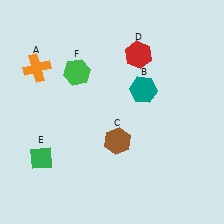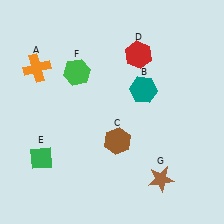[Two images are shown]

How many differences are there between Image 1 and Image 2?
There is 1 difference between the two images.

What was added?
A brown star (G) was added in Image 2.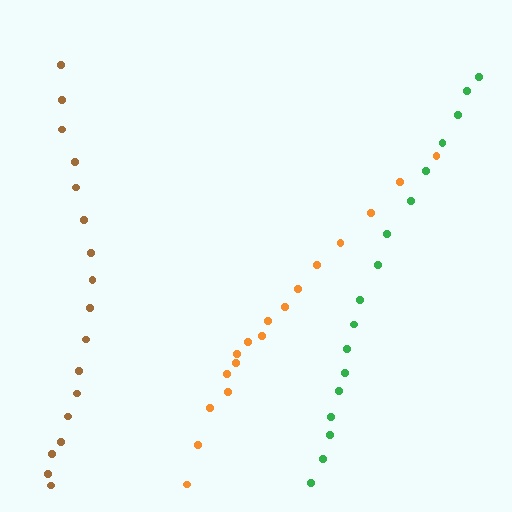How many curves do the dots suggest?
There are 3 distinct paths.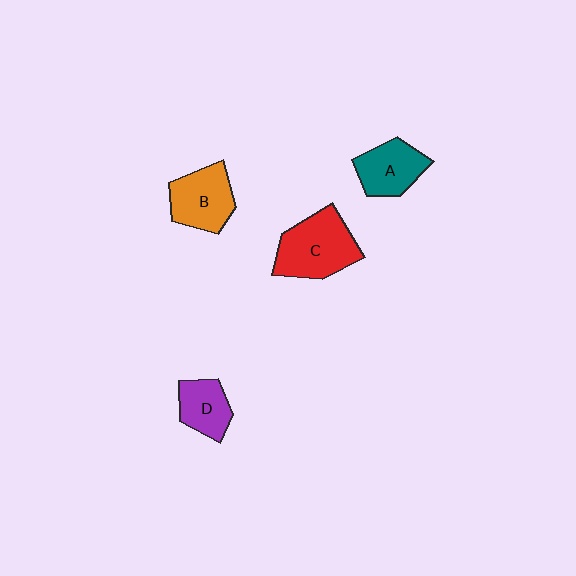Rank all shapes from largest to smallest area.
From largest to smallest: C (red), B (orange), A (teal), D (purple).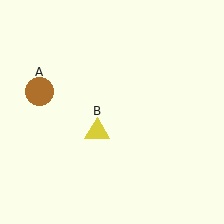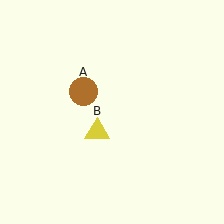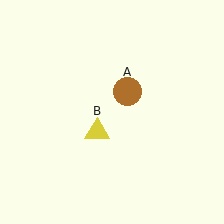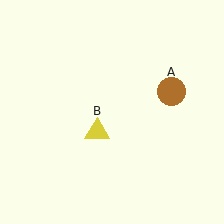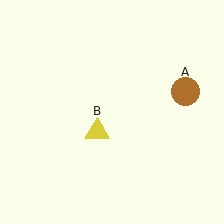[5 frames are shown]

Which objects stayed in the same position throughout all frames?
Yellow triangle (object B) remained stationary.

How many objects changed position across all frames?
1 object changed position: brown circle (object A).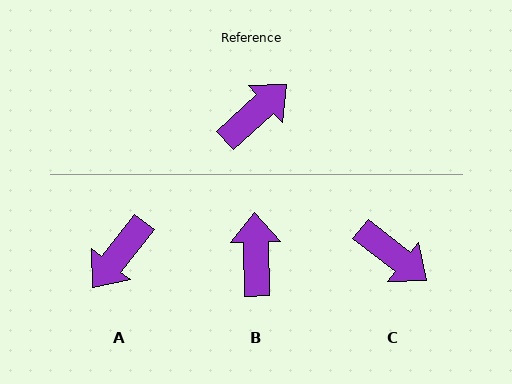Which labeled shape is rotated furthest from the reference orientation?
A, about 170 degrees away.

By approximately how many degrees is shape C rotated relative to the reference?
Approximately 80 degrees clockwise.